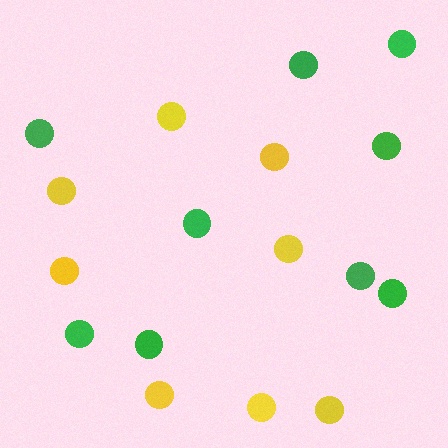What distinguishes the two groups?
There are 2 groups: one group of green circles (9) and one group of yellow circles (8).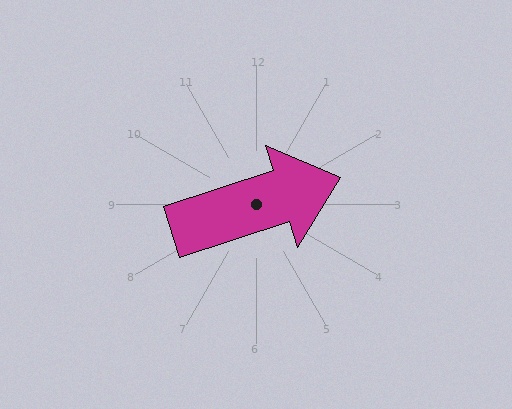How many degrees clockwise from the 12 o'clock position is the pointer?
Approximately 72 degrees.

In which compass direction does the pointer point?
East.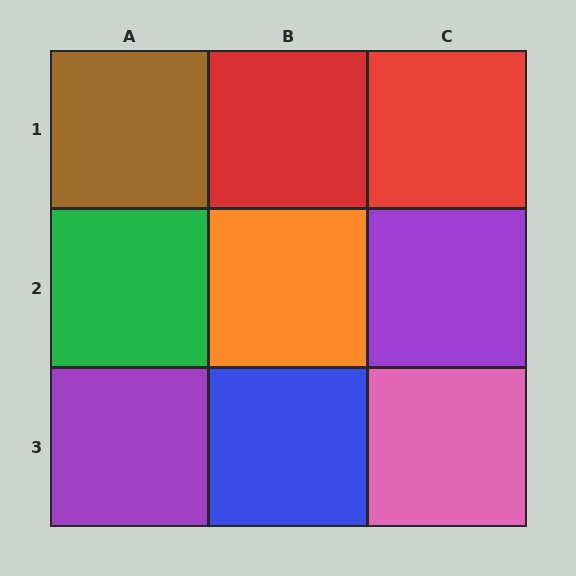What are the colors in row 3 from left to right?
Purple, blue, pink.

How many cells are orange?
1 cell is orange.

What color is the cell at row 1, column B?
Red.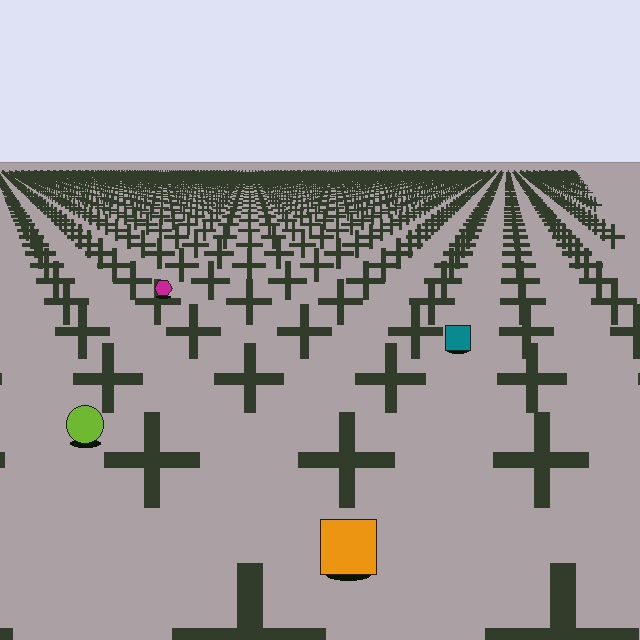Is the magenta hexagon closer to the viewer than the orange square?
No. The orange square is closer — you can tell from the texture gradient: the ground texture is coarser near it.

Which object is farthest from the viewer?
The magenta hexagon is farthest from the viewer. It appears smaller and the ground texture around it is denser.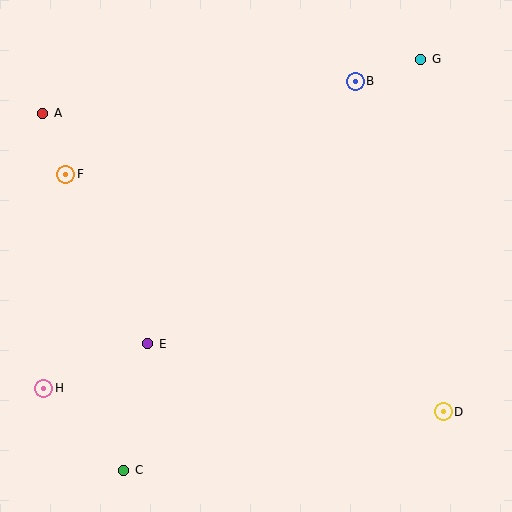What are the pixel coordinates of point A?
Point A is at (43, 113).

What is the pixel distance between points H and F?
The distance between H and F is 215 pixels.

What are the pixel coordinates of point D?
Point D is at (443, 412).